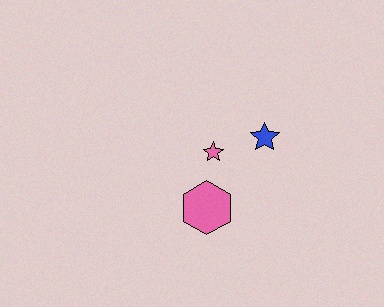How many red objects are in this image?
There are no red objects.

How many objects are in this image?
There are 3 objects.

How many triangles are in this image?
There are no triangles.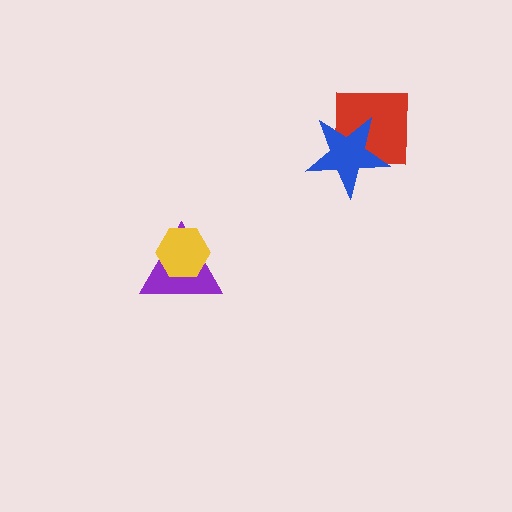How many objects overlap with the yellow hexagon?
1 object overlaps with the yellow hexagon.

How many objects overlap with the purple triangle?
1 object overlaps with the purple triangle.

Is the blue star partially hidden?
No, no other shape covers it.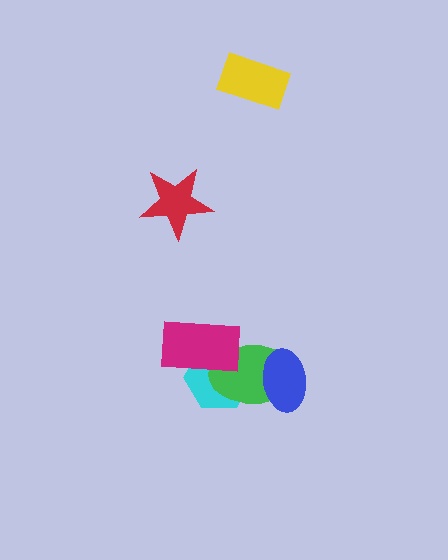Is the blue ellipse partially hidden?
No, no other shape covers it.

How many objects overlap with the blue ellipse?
1 object overlaps with the blue ellipse.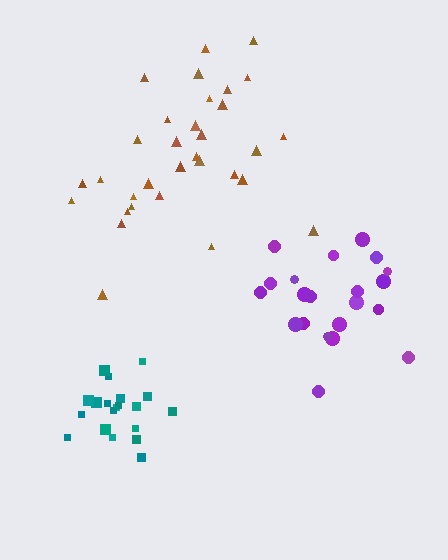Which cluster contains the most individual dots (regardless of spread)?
Brown (32).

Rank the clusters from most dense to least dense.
teal, purple, brown.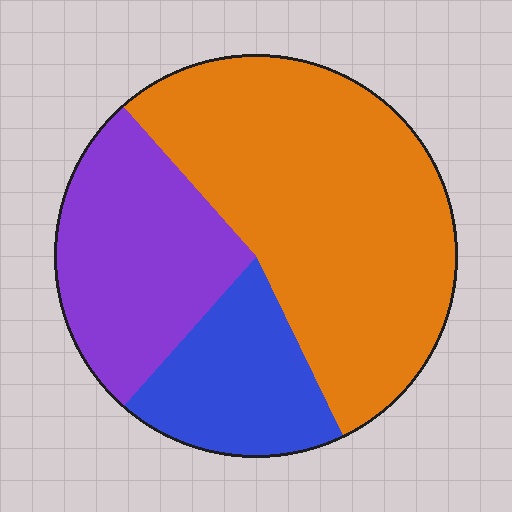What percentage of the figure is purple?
Purple takes up about one quarter (1/4) of the figure.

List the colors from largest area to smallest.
From largest to smallest: orange, purple, blue.